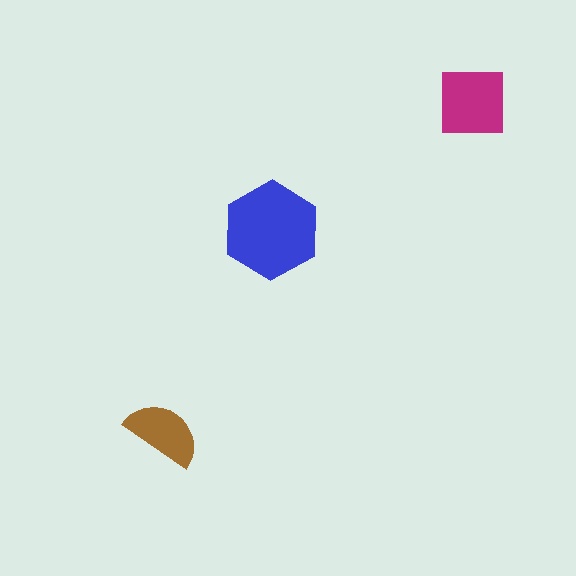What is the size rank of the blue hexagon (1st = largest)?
1st.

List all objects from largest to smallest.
The blue hexagon, the magenta square, the brown semicircle.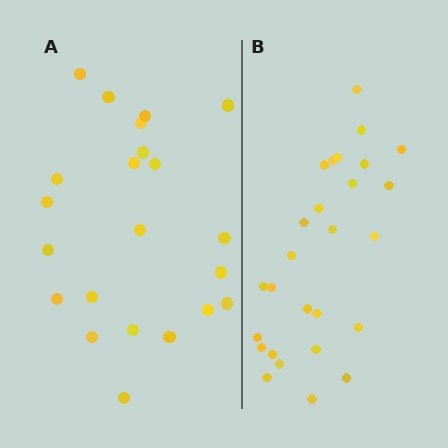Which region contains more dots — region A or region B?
Region B (the right region) has more dots.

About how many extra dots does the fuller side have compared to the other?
Region B has about 5 more dots than region A.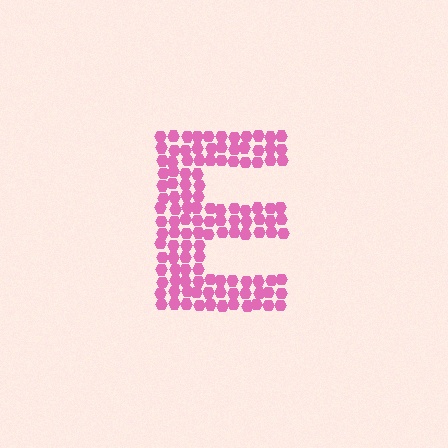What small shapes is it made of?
It is made of small hexagons.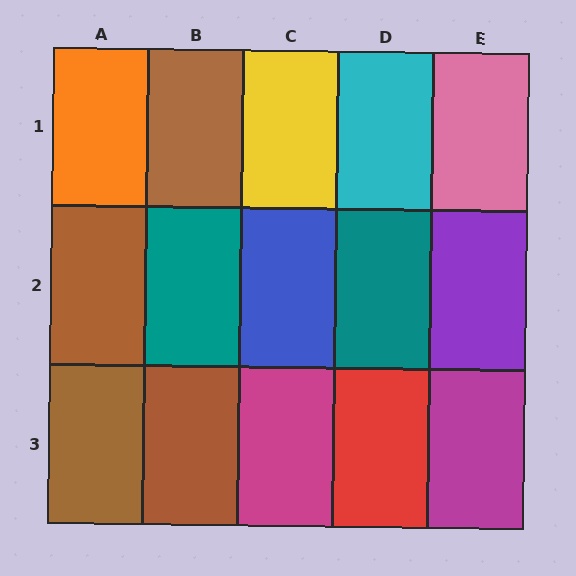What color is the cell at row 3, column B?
Brown.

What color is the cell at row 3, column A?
Brown.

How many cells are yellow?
1 cell is yellow.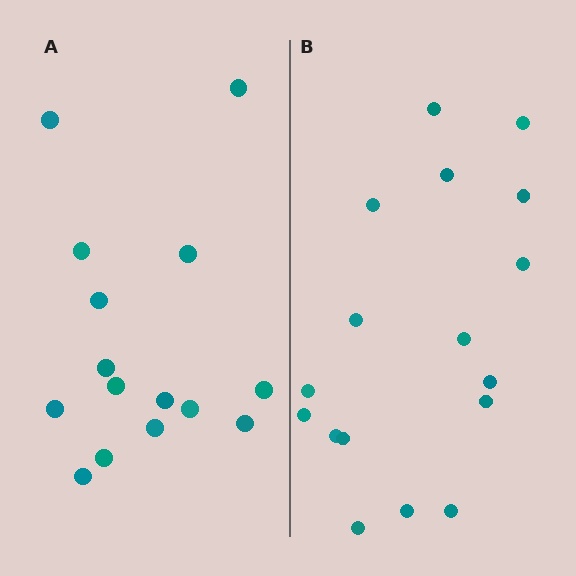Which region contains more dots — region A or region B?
Region B (the right region) has more dots.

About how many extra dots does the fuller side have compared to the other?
Region B has just a few more — roughly 2 or 3 more dots than region A.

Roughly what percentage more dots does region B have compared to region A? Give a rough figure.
About 15% more.